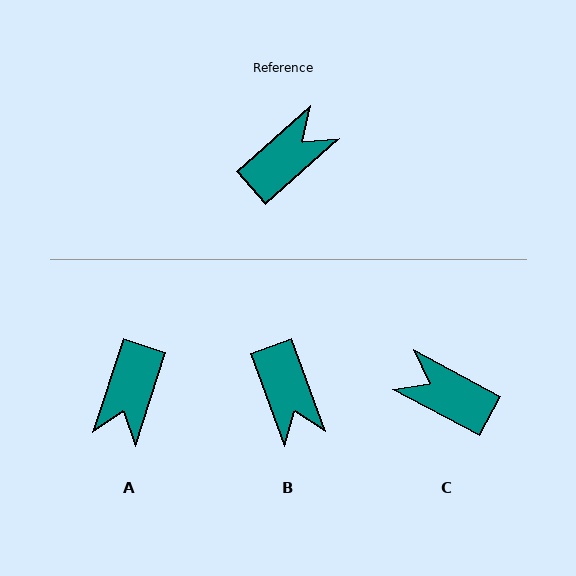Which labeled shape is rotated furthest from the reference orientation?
A, about 150 degrees away.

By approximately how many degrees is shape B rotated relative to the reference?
Approximately 112 degrees clockwise.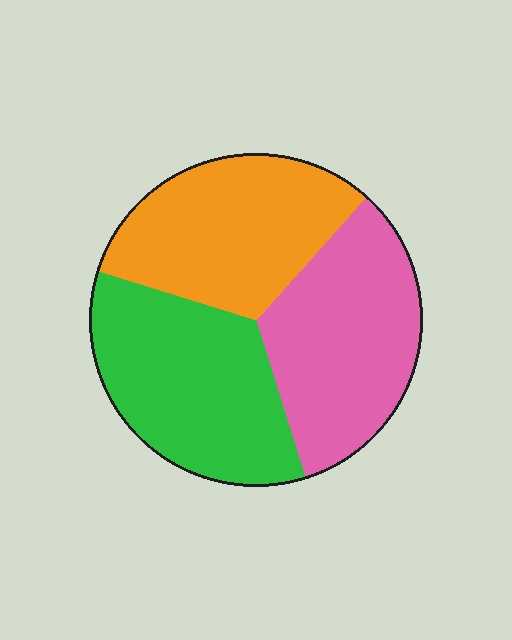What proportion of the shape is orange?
Orange takes up about one third (1/3) of the shape.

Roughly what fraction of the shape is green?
Green takes up about one third (1/3) of the shape.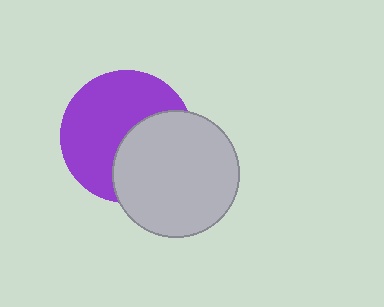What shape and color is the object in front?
The object in front is a light gray circle.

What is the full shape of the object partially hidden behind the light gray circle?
The partially hidden object is a purple circle.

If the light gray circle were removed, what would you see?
You would see the complete purple circle.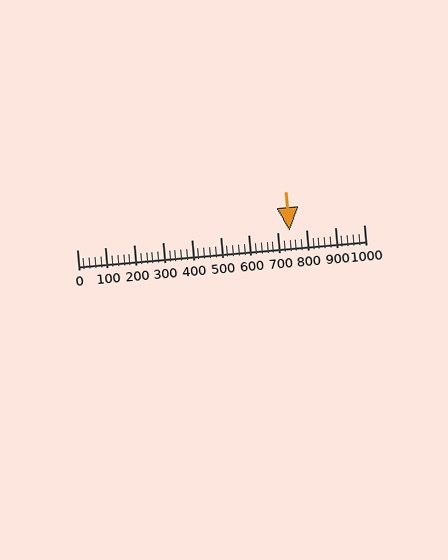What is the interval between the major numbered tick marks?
The major tick marks are spaced 100 units apart.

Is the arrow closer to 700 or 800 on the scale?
The arrow is closer to 700.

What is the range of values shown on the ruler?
The ruler shows values from 0 to 1000.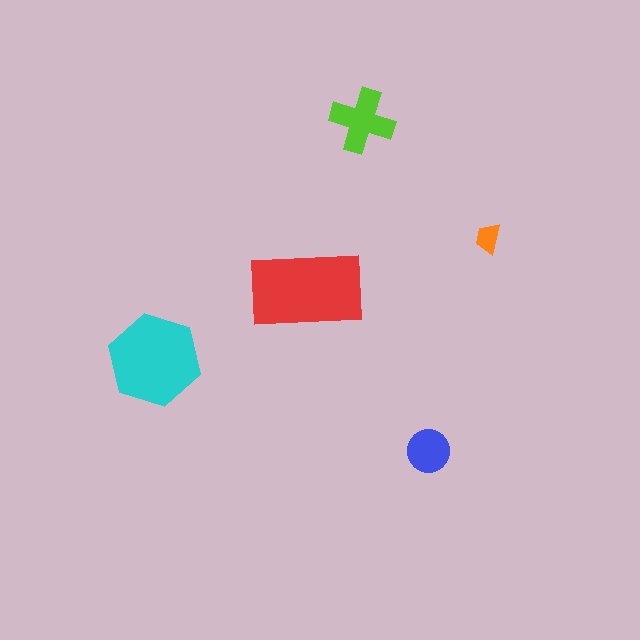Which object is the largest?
The red rectangle.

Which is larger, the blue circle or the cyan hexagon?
The cyan hexagon.